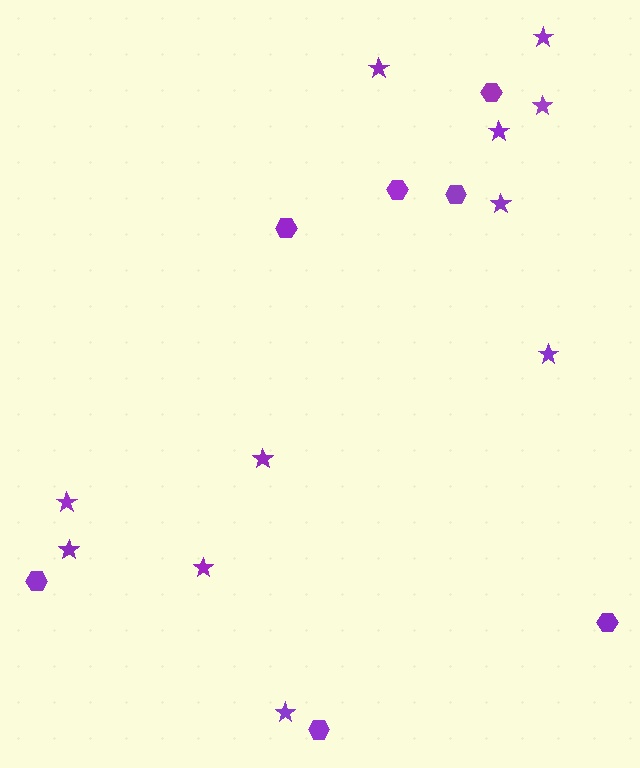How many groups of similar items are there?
There are 2 groups: one group of hexagons (7) and one group of stars (11).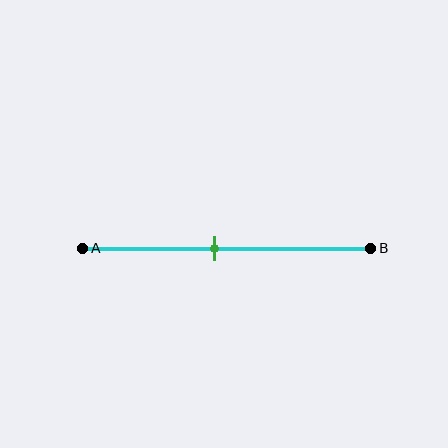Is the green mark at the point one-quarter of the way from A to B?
No, the mark is at about 45% from A, not at the 25% one-quarter point.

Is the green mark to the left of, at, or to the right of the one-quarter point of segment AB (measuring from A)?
The green mark is to the right of the one-quarter point of segment AB.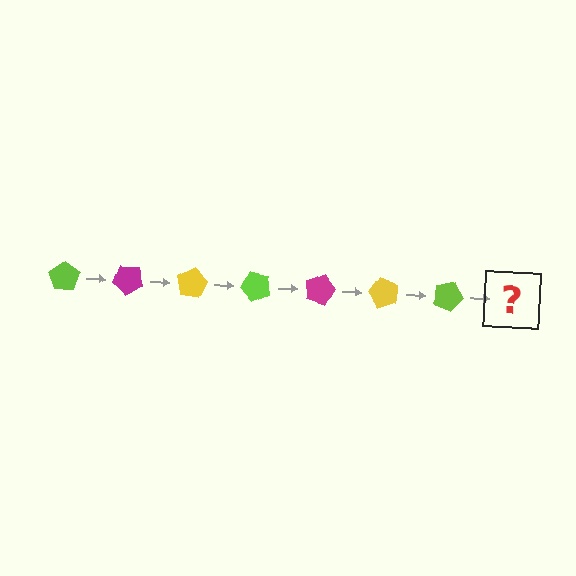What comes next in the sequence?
The next element should be a magenta pentagon, rotated 280 degrees from the start.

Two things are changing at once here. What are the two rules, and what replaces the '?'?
The two rules are that it rotates 40 degrees each step and the color cycles through lime, magenta, and yellow. The '?' should be a magenta pentagon, rotated 280 degrees from the start.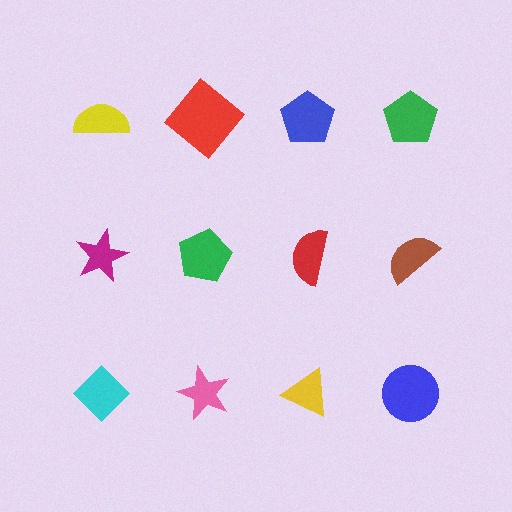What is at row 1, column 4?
A green pentagon.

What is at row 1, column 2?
A red diamond.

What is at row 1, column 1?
A yellow semicircle.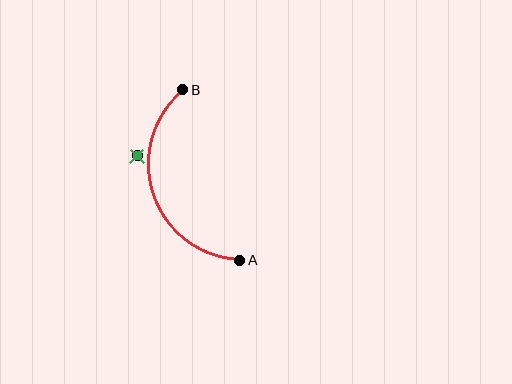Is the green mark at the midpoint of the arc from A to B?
No — the green mark does not lie on the arc at all. It sits slightly outside the curve.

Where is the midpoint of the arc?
The arc midpoint is the point on the curve farthest from the straight line joining A and B. It sits to the left of that line.